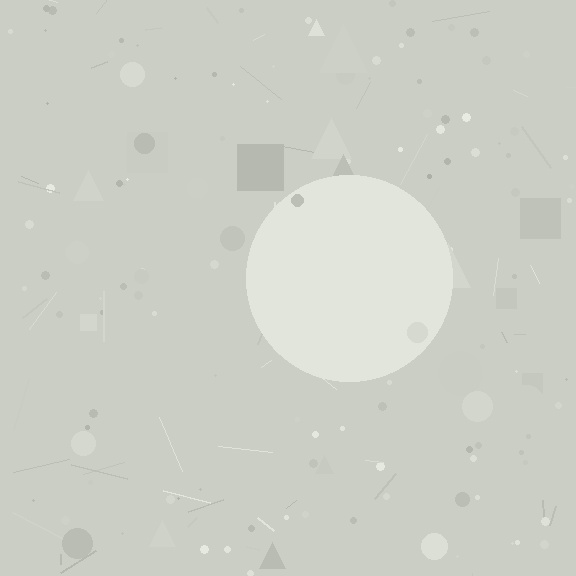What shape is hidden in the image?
A circle is hidden in the image.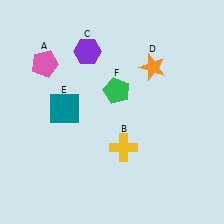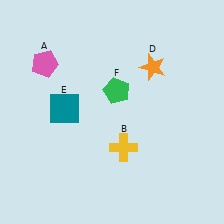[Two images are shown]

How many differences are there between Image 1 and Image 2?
There is 1 difference between the two images.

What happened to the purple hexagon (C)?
The purple hexagon (C) was removed in Image 2. It was in the top-left area of Image 1.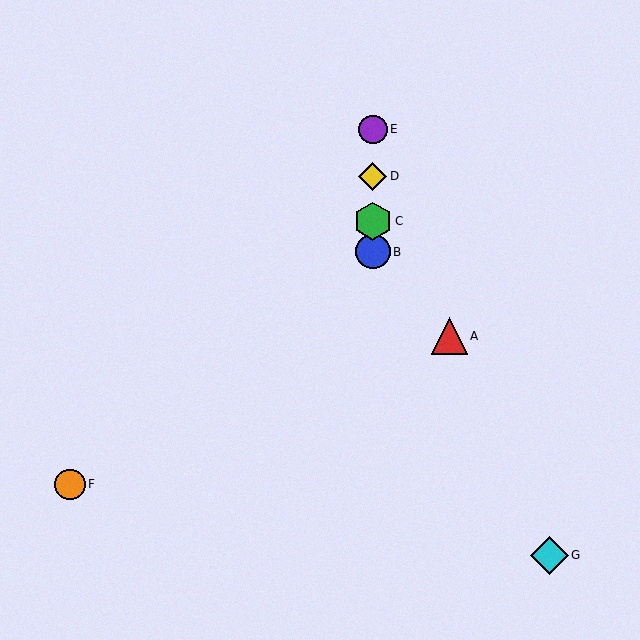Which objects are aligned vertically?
Objects B, C, D, E are aligned vertically.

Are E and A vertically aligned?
No, E is at x≈373 and A is at x≈449.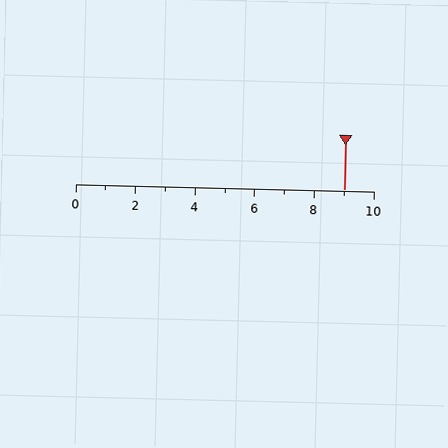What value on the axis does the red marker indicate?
The marker indicates approximately 9.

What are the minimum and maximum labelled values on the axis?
The axis runs from 0 to 10.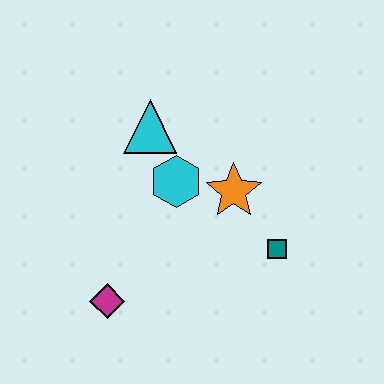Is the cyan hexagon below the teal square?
No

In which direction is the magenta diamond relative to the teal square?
The magenta diamond is to the left of the teal square.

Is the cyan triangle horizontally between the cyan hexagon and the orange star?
No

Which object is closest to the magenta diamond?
The cyan hexagon is closest to the magenta diamond.